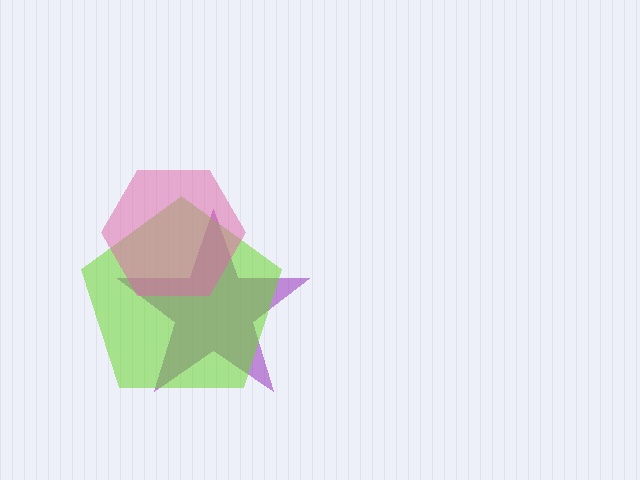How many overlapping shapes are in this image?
There are 3 overlapping shapes in the image.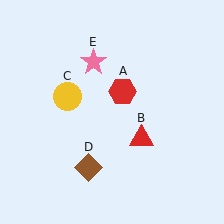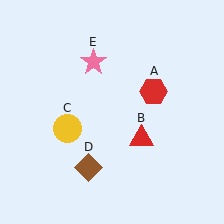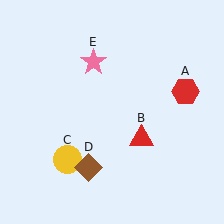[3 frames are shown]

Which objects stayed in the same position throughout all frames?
Red triangle (object B) and brown diamond (object D) and pink star (object E) remained stationary.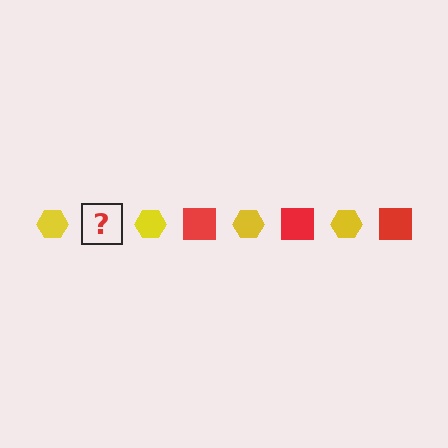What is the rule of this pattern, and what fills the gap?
The rule is that the pattern alternates between yellow hexagon and red square. The gap should be filled with a red square.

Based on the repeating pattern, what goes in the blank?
The blank should be a red square.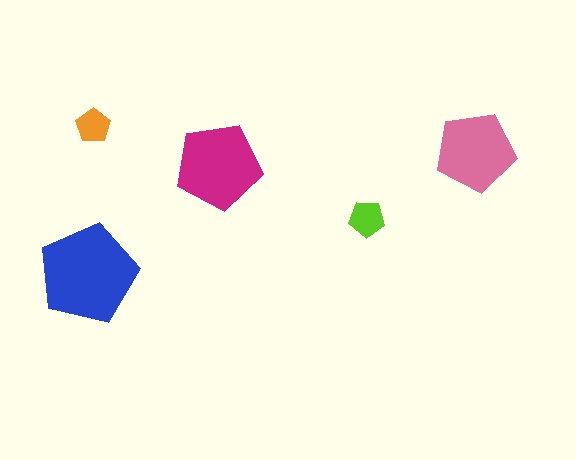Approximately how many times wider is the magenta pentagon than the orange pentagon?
About 2.5 times wider.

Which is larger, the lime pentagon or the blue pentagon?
The blue one.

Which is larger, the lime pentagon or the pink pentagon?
The pink one.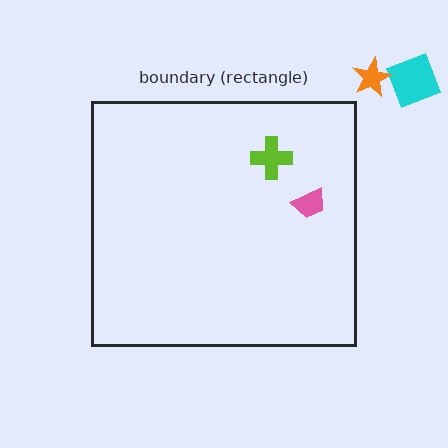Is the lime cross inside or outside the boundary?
Inside.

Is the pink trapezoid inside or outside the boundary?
Inside.